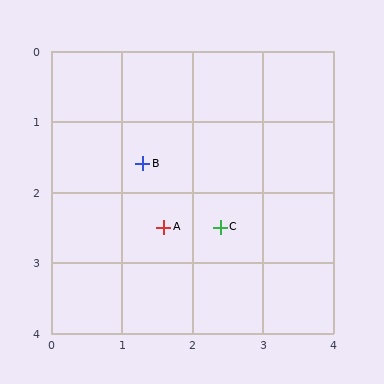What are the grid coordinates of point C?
Point C is at approximately (2.4, 2.5).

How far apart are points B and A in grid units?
Points B and A are about 0.9 grid units apart.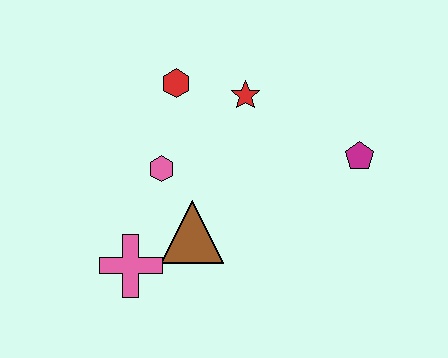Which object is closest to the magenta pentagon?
The red star is closest to the magenta pentagon.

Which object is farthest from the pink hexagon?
The magenta pentagon is farthest from the pink hexagon.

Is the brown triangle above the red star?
No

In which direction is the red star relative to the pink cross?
The red star is above the pink cross.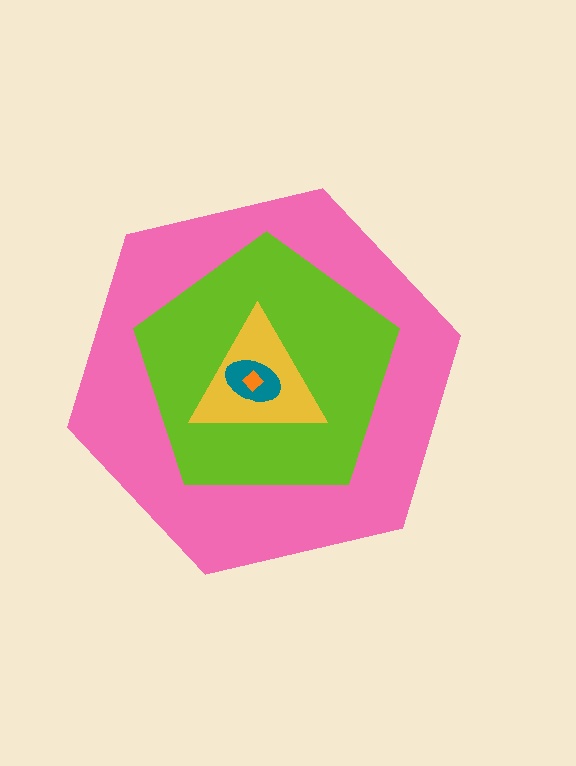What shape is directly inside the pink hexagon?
The lime pentagon.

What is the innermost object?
The orange diamond.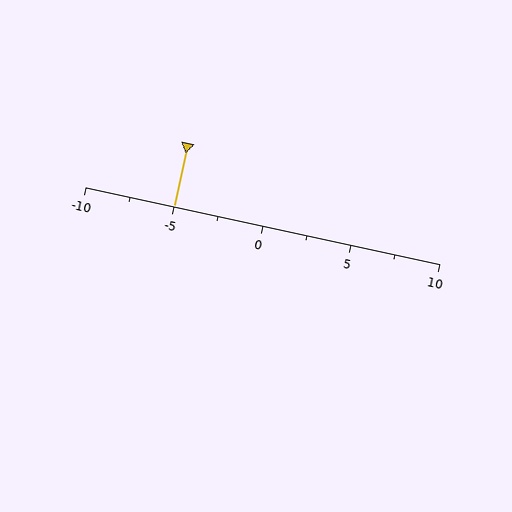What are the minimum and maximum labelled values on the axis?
The axis runs from -10 to 10.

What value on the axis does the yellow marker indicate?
The marker indicates approximately -5.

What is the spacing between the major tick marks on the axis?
The major ticks are spaced 5 apart.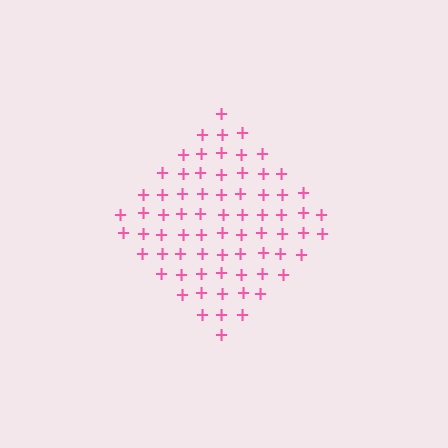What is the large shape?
The large shape is a diamond.